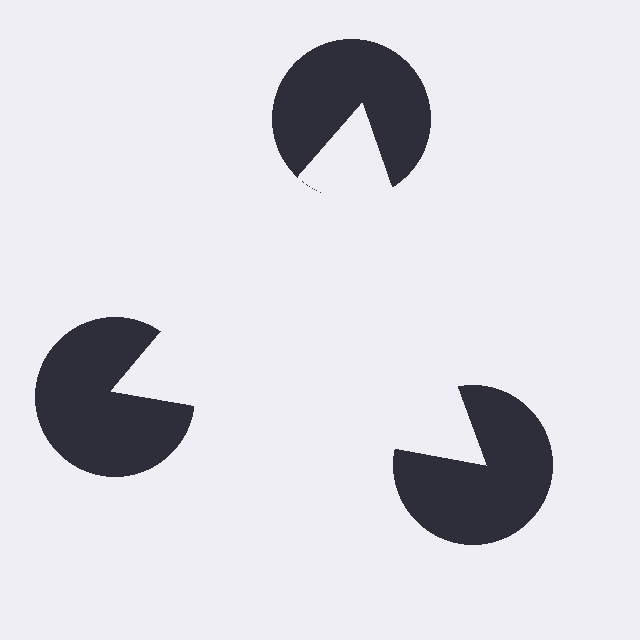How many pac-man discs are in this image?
There are 3 — one at each vertex of the illusory triangle.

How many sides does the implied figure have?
3 sides.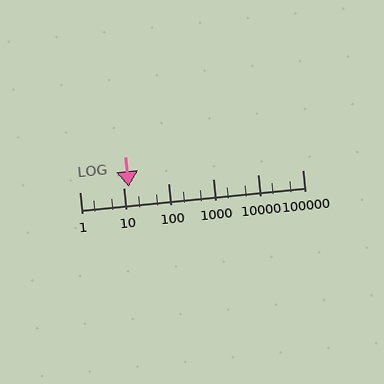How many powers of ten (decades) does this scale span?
The scale spans 5 decades, from 1 to 100000.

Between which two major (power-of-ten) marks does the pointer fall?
The pointer is between 10 and 100.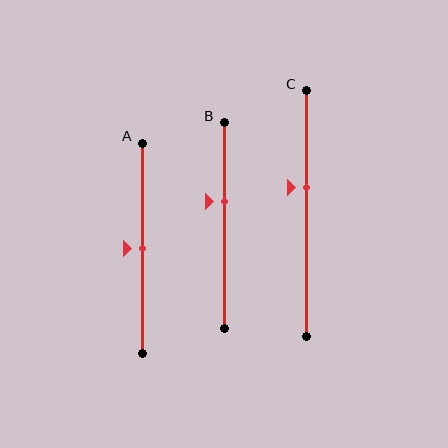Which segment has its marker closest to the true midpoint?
Segment A has its marker closest to the true midpoint.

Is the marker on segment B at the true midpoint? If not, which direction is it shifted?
No, the marker on segment B is shifted upward by about 12% of the segment length.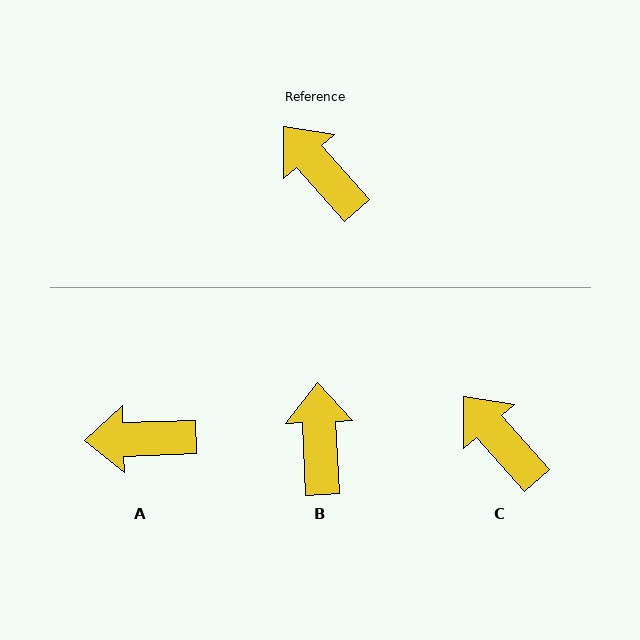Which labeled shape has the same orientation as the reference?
C.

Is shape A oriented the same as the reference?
No, it is off by about 51 degrees.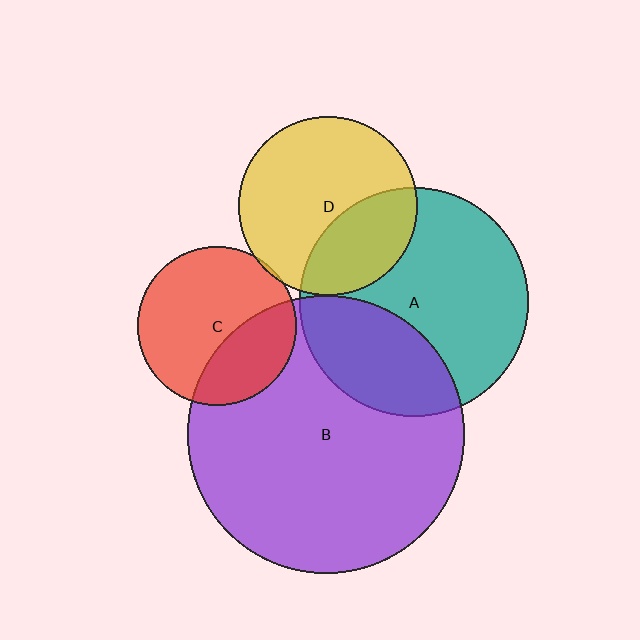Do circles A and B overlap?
Yes.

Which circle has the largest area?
Circle B (purple).